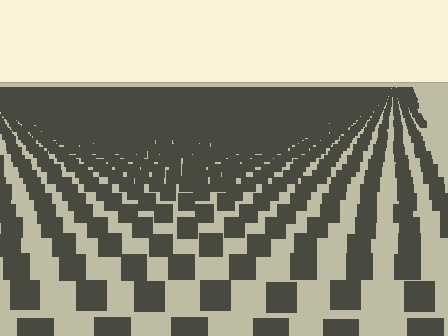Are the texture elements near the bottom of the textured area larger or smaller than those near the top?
Larger. Near the bottom, elements are closer to the viewer and appear at a bigger on-screen size.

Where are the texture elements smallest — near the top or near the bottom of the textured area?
Near the top.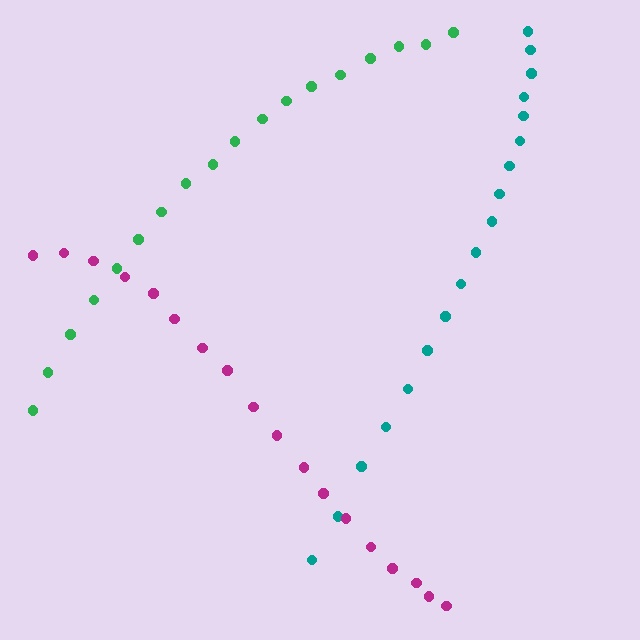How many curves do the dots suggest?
There are 3 distinct paths.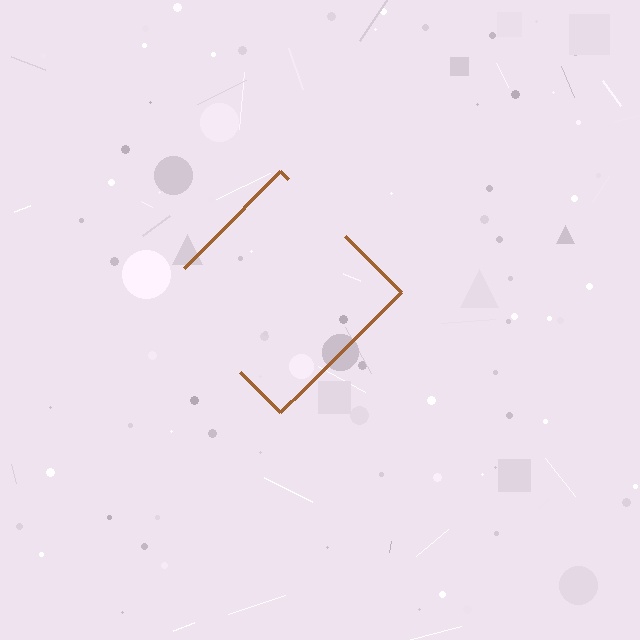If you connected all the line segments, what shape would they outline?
They would outline a diamond.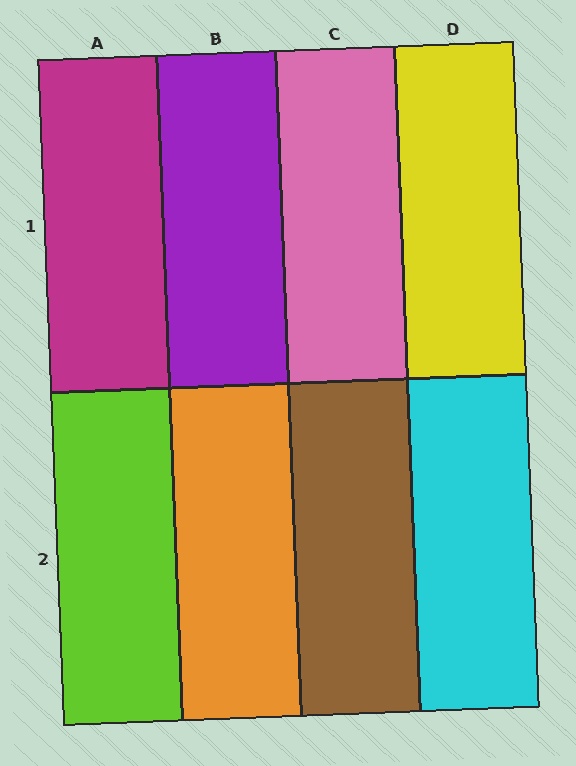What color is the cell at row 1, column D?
Yellow.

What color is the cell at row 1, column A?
Magenta.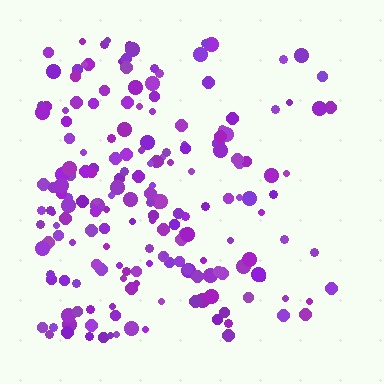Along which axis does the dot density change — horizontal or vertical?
Horizontal.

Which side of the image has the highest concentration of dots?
The left.